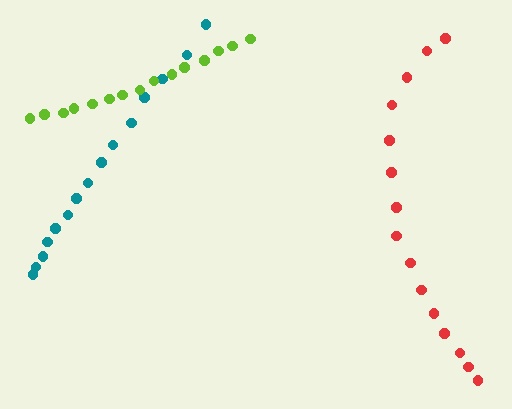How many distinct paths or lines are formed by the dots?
There are 3 distinct paths.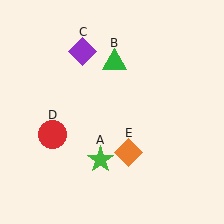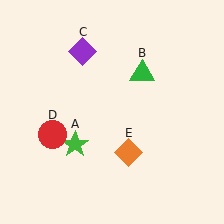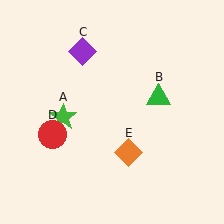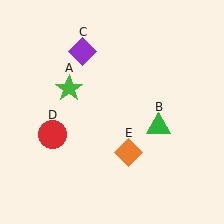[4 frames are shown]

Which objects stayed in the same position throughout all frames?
Purple diamond (object C) and red circle (object D) and orange diamond (object E) remained stationary.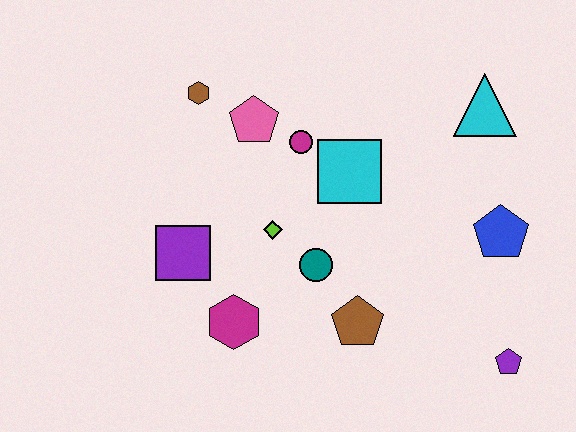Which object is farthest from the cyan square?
The purple pentagon is farthest from the cyan square.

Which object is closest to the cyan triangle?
The blue pentagon is closest to the cyan triangle.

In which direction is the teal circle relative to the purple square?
The teal circle is to the right of the purple square.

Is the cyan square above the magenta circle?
No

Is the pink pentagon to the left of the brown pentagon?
Yes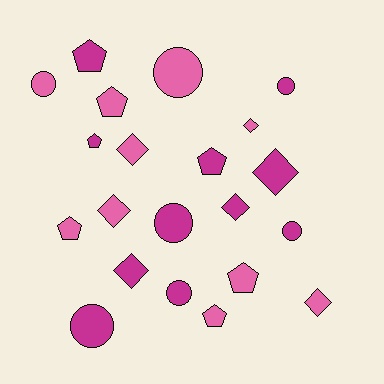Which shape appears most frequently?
Diamond, with 7 objects.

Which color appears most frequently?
Magenta, with 11 objects.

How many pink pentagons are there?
There are 4 pink pentagons.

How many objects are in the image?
There are 21 objects.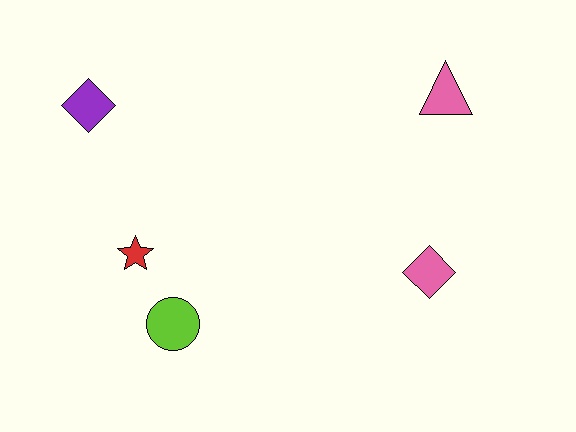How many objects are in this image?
There are 5 objects.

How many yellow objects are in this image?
There are no yellow objects.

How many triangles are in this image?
There is 1 triangle.